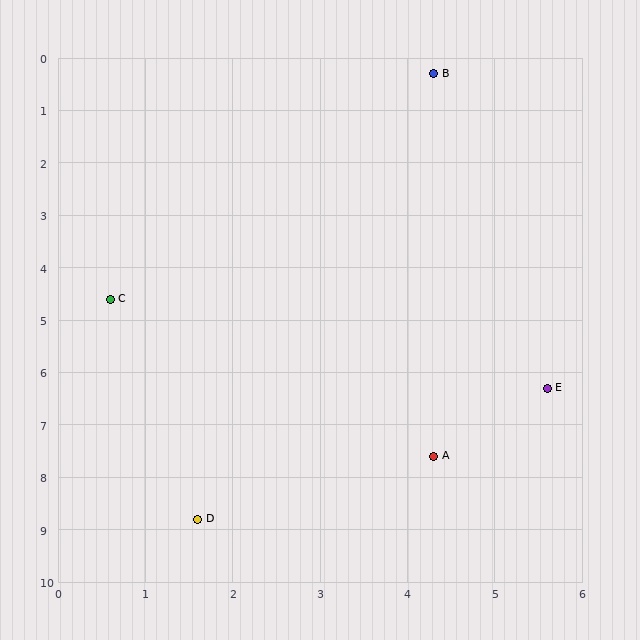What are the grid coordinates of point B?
Point B is at approximately (4.3, 0.3).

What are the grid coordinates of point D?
Point D is at approximately (1.6, 8.8).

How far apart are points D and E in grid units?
Points D and E are about 4.7 grid units apart.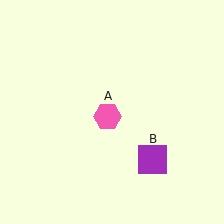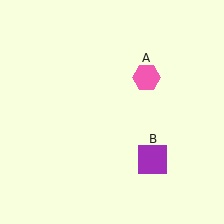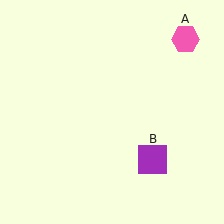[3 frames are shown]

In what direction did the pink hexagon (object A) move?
The pink hexagon (object A) moved up and to the right.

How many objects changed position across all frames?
1 object changed position: pink hexagon (object A).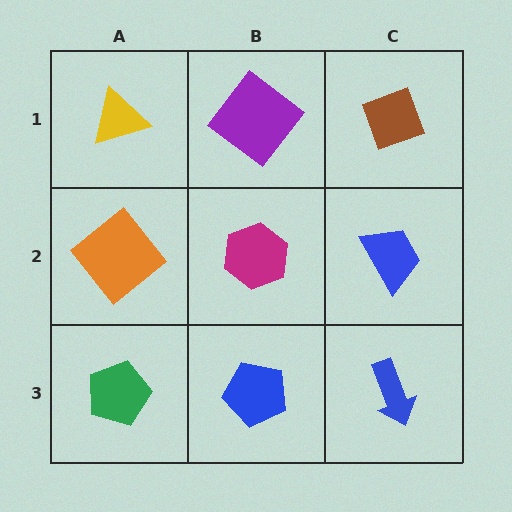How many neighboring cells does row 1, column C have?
2.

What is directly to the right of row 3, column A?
A blue pentagon.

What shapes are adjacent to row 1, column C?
A blue trapezoid (row 2, column C), a purple diamond (row 1, column B).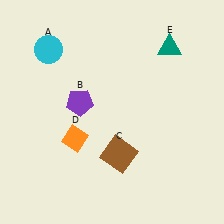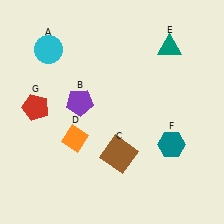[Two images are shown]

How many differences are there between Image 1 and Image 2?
There are 2 differences between the two images.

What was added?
A teal hexagon (F), a red pentagon (G) were added in Image 2.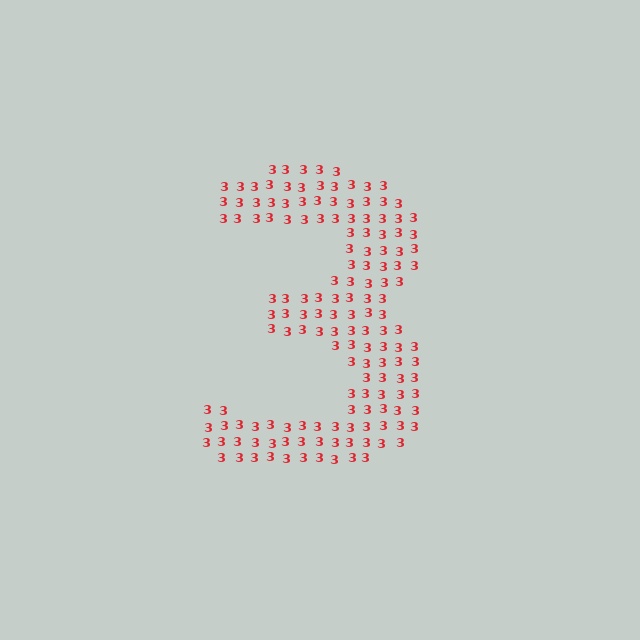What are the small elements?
The small elements are digit 3's.